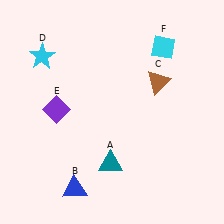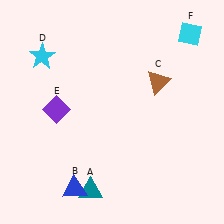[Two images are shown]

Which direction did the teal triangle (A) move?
The teal triangle (A) moved down.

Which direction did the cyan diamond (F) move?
The cyan diamond (F) moved right.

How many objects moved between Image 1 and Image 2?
2 objects moved between the two images.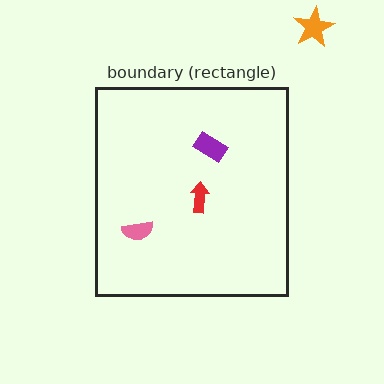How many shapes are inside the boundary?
3 inside, 1 outside.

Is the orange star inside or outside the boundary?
Outside.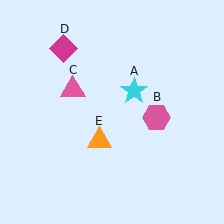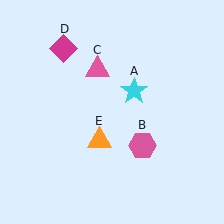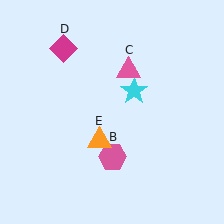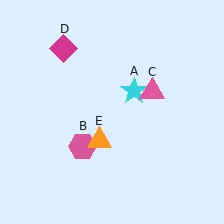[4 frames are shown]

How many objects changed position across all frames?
2 objects changed position: pink hexagon (object B), pink triangle (object C).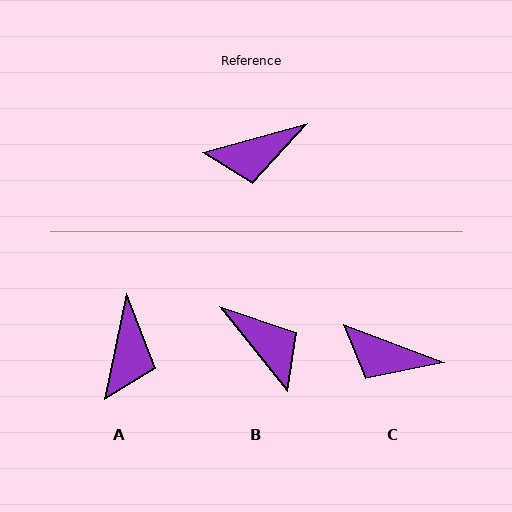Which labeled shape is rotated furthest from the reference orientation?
B, about 113 degrees away.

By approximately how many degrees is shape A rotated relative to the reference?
Approximately 63 degrees counter-clockwise.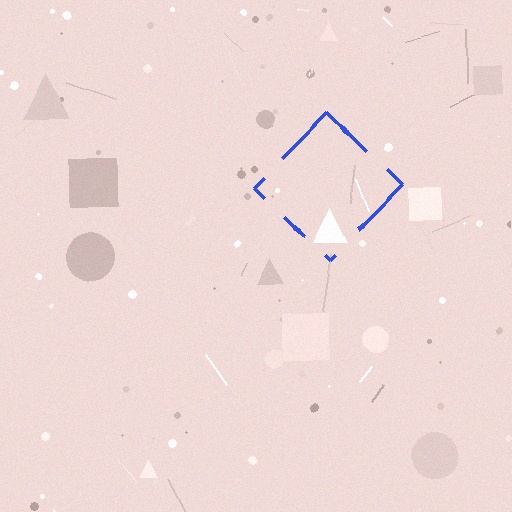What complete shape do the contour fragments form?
The contour fragments form a diamond.